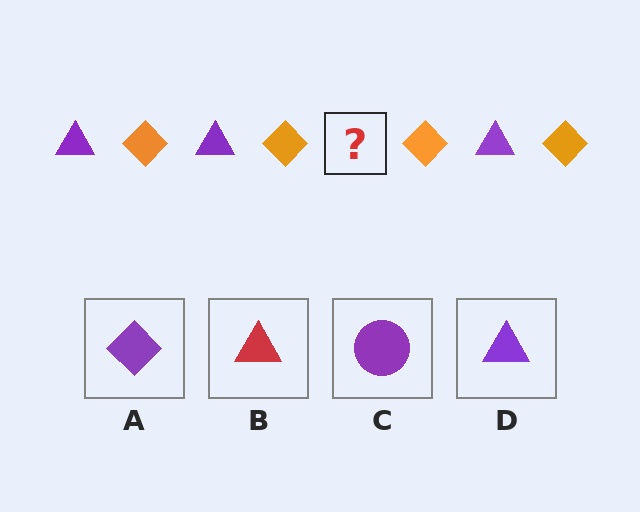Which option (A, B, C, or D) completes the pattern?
D.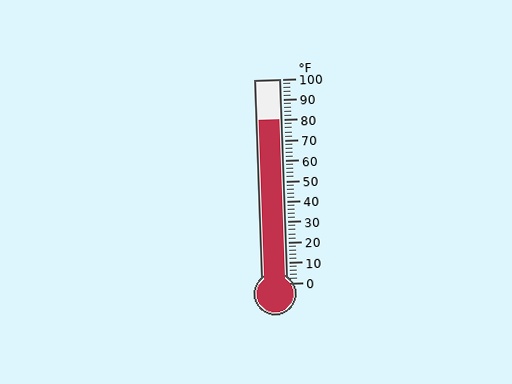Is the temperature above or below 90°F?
The temperature is below 90°F.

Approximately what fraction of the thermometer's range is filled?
The thermometer is filled to approximately 80% of its range.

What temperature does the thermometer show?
The thermometer shows approximately 80°F.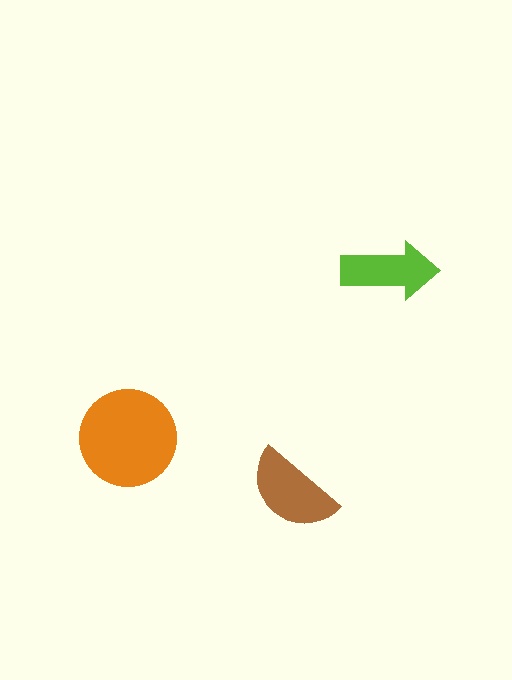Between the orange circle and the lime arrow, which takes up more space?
The orange circle.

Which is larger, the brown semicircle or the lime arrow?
The brown semicircle.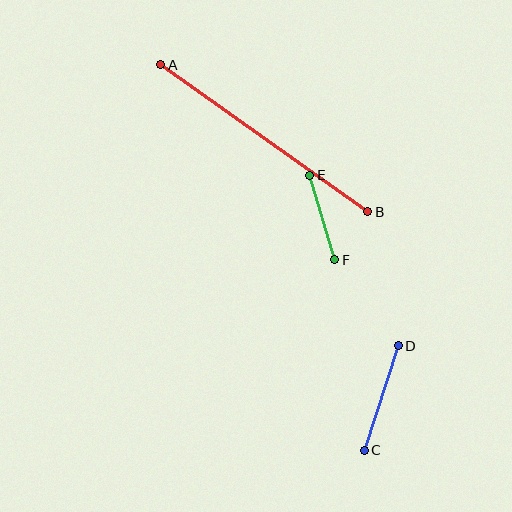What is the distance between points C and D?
The distance is approximately 110 pixels.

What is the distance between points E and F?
The distance is approximately 88 pixels.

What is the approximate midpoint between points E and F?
The midpoint is at approximately (322, 217) pixels.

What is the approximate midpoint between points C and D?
The midpoint is at approximately (381, 398) pixels.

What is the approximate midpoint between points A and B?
The midpoint is at approximately (264, 138) pixels.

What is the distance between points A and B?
The distance is approximately 254 pixels.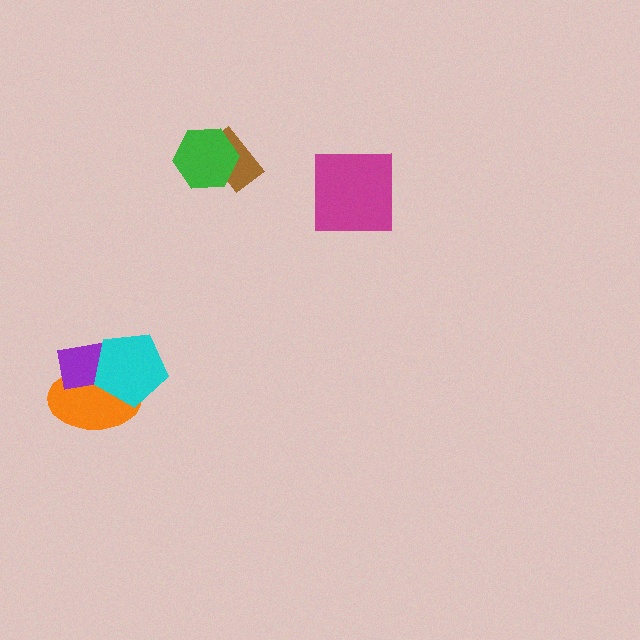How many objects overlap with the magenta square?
0 objects overlap with the magenta square.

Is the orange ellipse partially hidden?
Yes, it is partially covered by another shape.